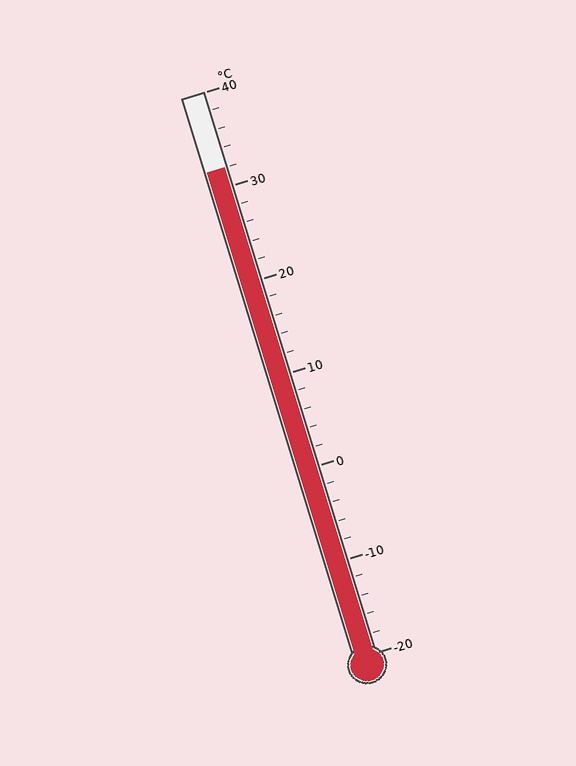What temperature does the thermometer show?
The thermometer shows approximately 32°C.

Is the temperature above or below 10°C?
The temperature is above 10°C.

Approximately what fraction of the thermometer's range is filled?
The thermometer is filled to approximately 85% of its range.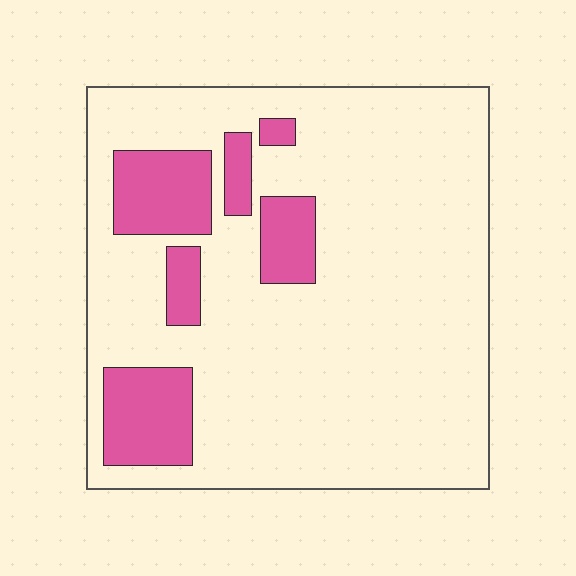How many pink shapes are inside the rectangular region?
6.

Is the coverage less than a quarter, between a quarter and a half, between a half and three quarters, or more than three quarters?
Less than a quarter.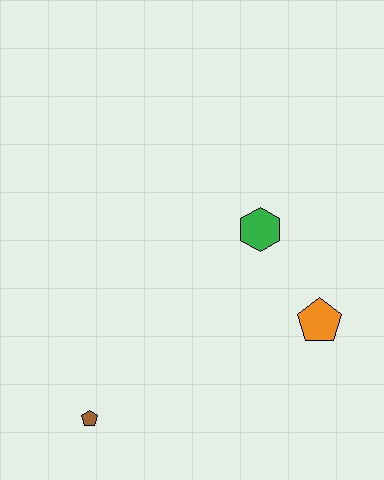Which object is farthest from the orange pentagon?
The brown pentagon is farthest from the orange pentagon.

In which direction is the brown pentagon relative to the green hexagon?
The brown pentagon is below the green hexagon.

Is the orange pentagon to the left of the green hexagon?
No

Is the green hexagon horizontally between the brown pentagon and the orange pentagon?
Yes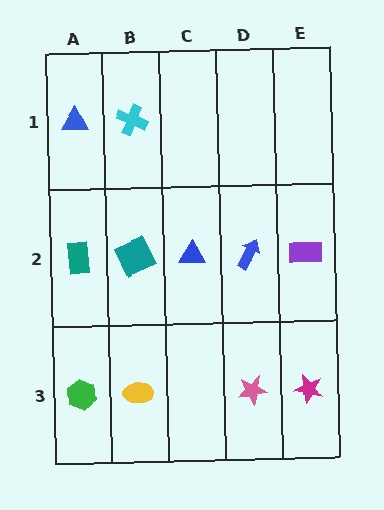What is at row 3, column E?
A magenta star.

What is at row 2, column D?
A blue arrow.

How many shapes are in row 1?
2 shapes.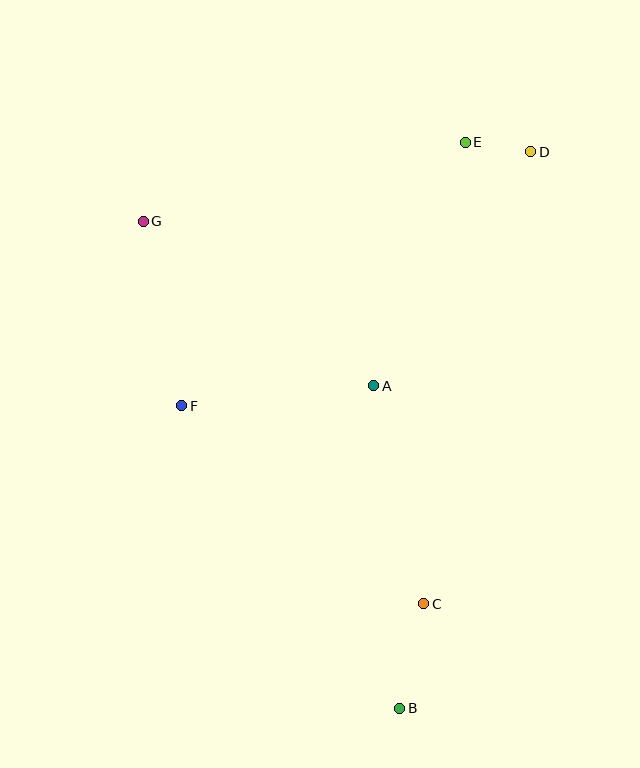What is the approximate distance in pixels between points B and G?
The distance between B and G is approximately 551 pixels.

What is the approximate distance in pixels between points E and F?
The distance between E and F is approximately 387 pixels.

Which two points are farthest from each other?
Points B and D are farthest from each other.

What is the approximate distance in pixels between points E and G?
The distance between E and G is approximately 331 pixels.